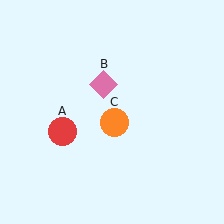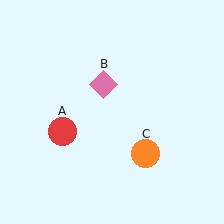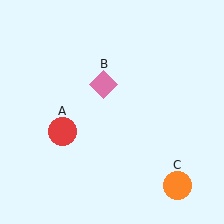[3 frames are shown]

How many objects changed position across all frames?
1 object changed position: orange circle (object C).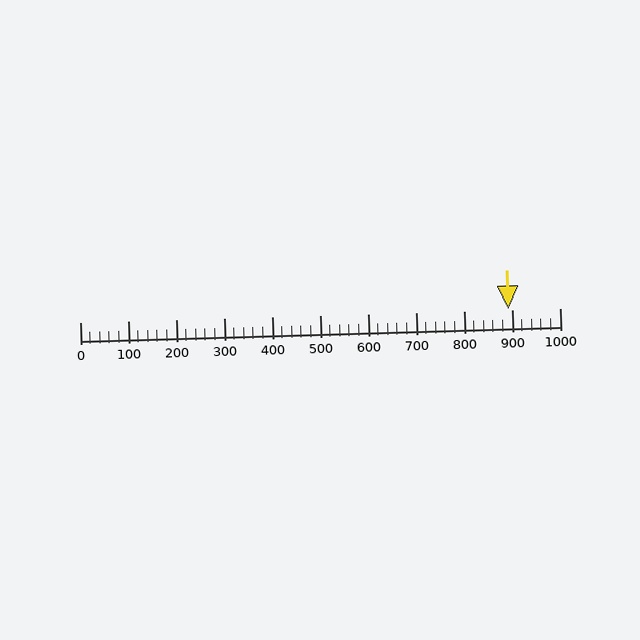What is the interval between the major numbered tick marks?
The major tick marks are spaced 100 units apart.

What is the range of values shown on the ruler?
The ruler shows values from 0 to 1000.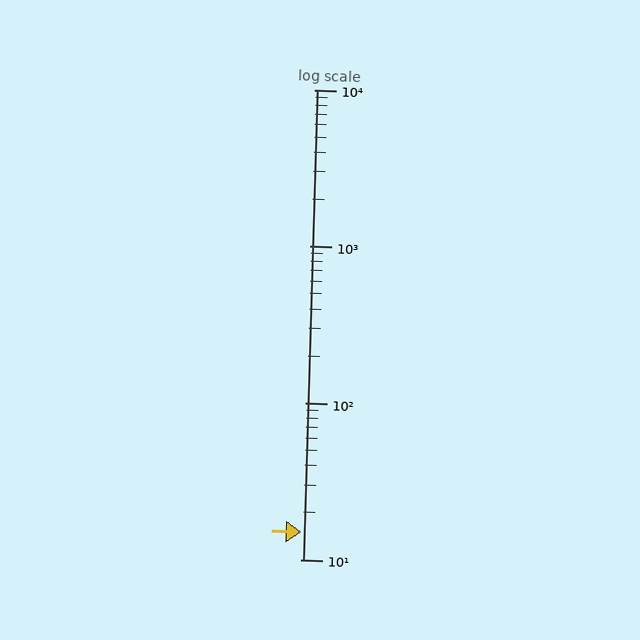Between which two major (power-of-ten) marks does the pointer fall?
The pointer is between 10 and 100.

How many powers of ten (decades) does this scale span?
The scale spans 3 decades, from 10 to 10000.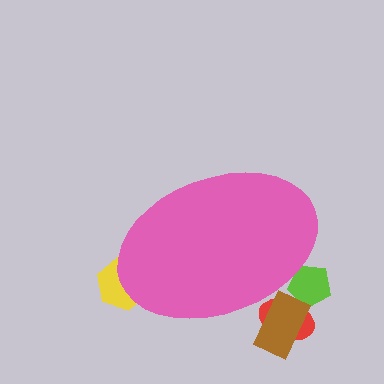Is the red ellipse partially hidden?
Yes, the red ellipse is partially hidden behind the pink ellipse.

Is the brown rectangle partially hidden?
Yes, the brown rectangle is partially hidden behind the pink ellipse.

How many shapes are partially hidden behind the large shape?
4 shapes are partially hidden.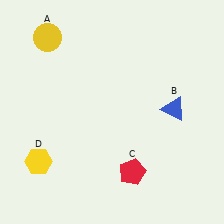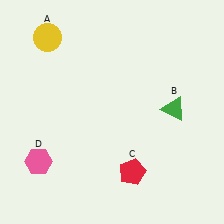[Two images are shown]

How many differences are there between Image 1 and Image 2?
There are 2 differences between the two images.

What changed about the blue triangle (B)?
In Image 1, B is blue. In Image 2, it changed to green.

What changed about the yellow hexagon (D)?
In Image 1, D is yellow. In Image 2, it changed to pink.